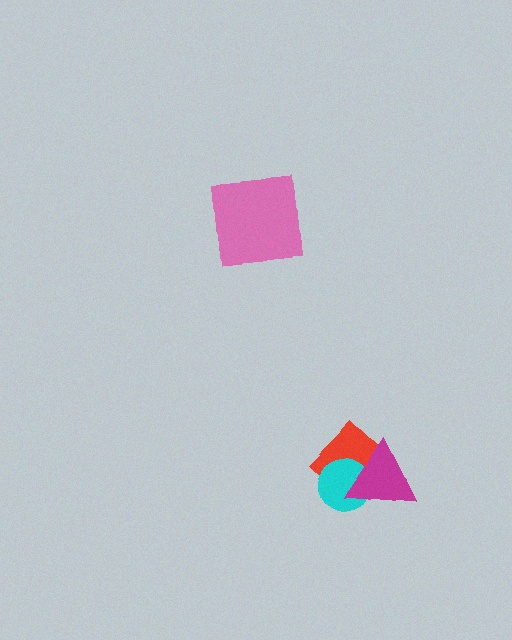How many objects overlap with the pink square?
0 objects overlap with the pink square.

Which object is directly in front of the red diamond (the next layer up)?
The cyan circle is directly in front of the red diamond.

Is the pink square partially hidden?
No, no other shape covers it.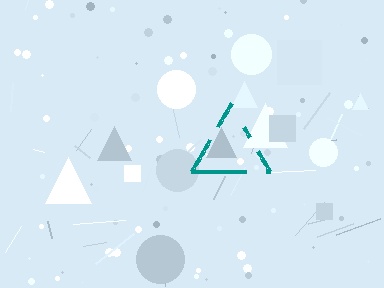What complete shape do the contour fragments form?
The contour fragments form a triangle.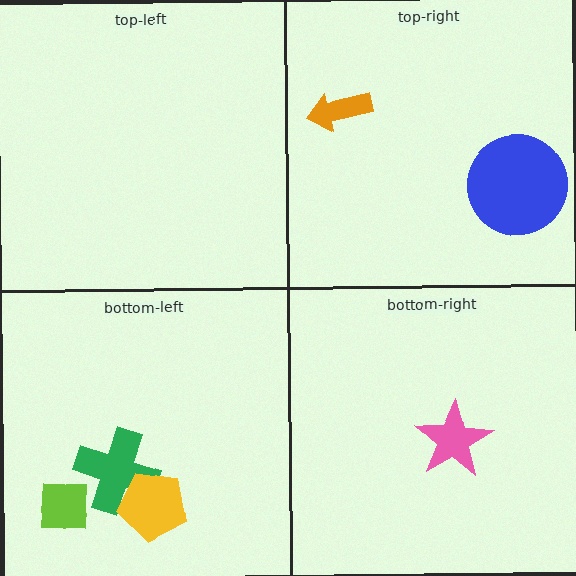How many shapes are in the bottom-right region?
1.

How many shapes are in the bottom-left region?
3.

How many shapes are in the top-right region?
2.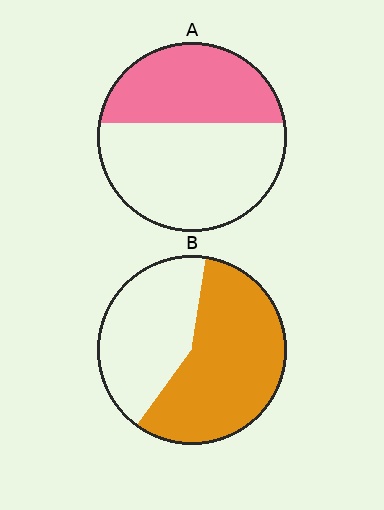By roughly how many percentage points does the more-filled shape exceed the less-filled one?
By roughly 15 percentage points (B over A).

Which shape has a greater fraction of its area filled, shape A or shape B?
Shape B.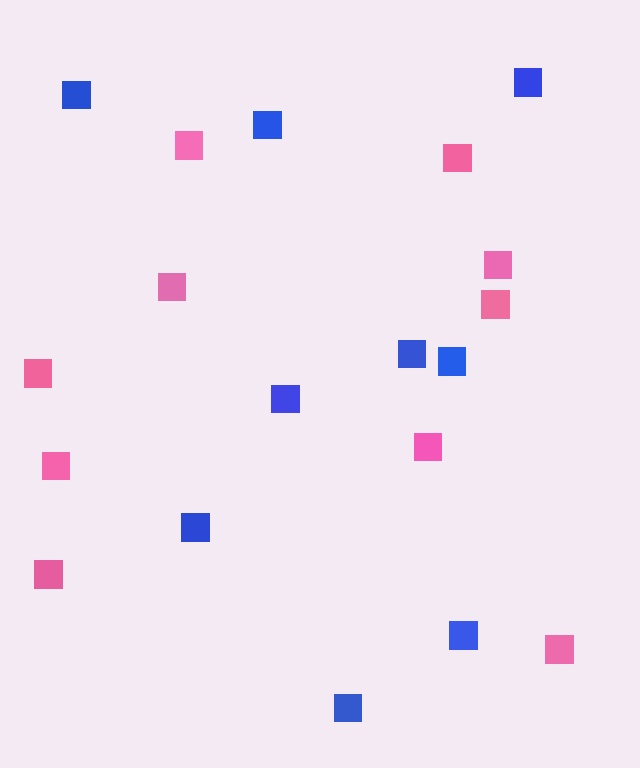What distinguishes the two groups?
There are 2 groups: one group of pink squares (10) and one group of blue squares (9).